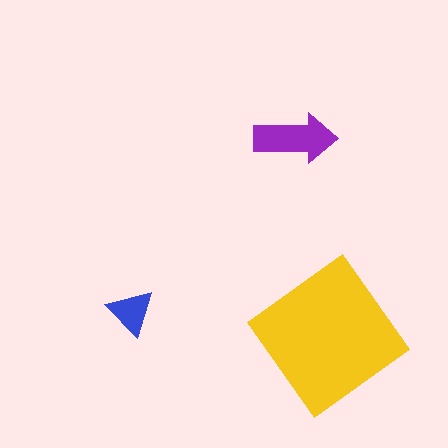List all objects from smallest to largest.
The blue triangle, the purple arrow, the yellow diamond.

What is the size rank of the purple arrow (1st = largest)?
2nd.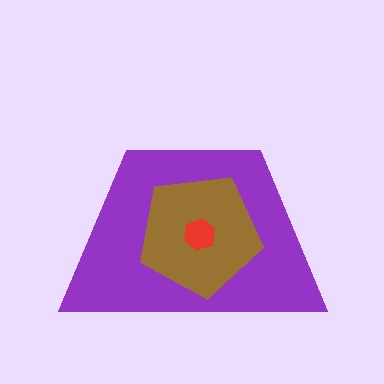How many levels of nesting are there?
3.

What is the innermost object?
The red hexagon.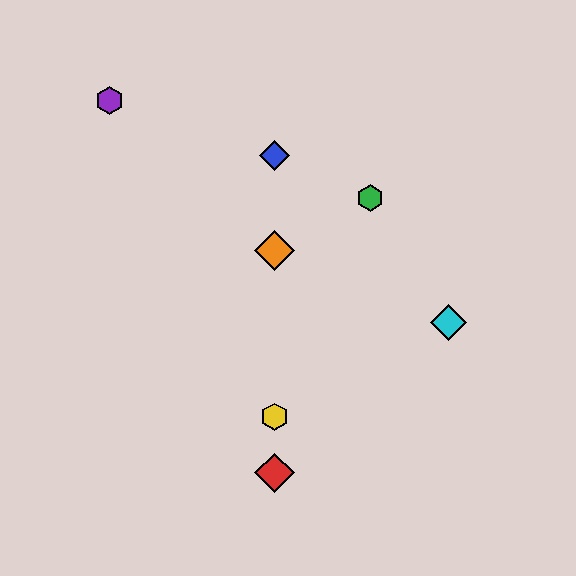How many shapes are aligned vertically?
4 shapes (the red diamond, the blue diamond, the yellow hexagon, the orange diamond) are aligned vertically.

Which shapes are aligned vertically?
The red diamond, the blue diamond, the yellow hexagon, the orange diamond are aligned vertically.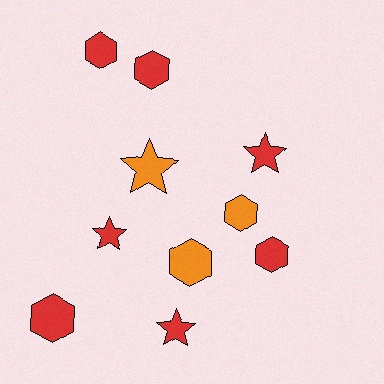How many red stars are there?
There are 3 red stars.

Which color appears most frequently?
Red, with 7 objects.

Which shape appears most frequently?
Hexagon, with 6 objects.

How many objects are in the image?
There are 10 objects.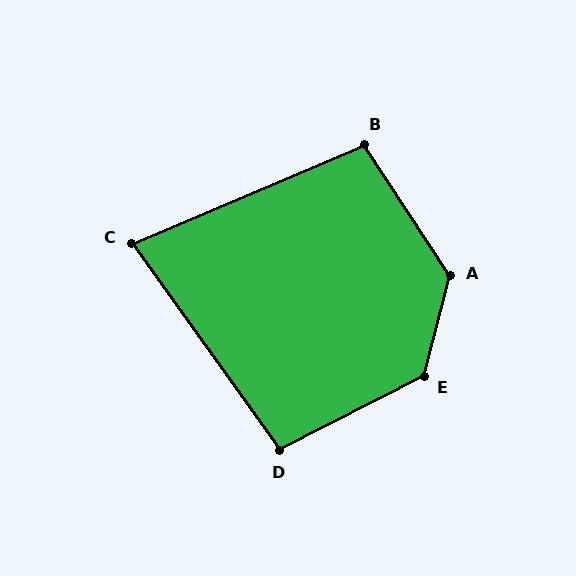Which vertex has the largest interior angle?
A, at approximately 133 degrees.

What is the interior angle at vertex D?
Approximately 99 degrees (obtuse).